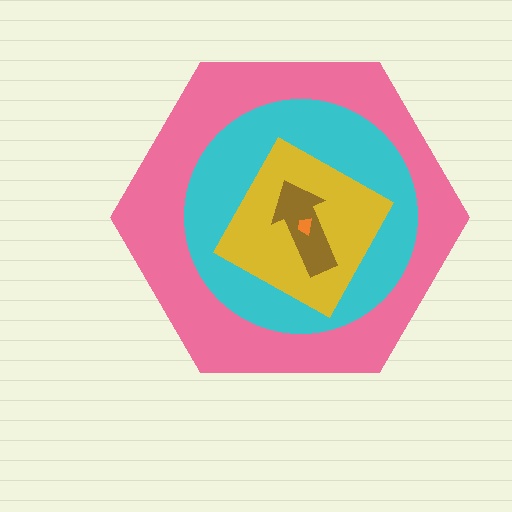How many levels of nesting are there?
5.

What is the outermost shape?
The pink hexagon.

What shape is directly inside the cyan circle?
The yellow diamond.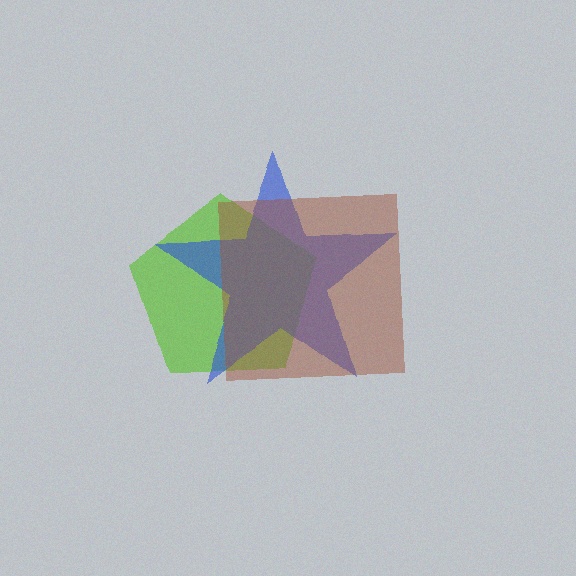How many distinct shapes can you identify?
There are 3 distinct shapes: a lime pentagon, a blue star, a brown square.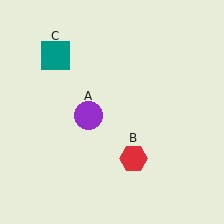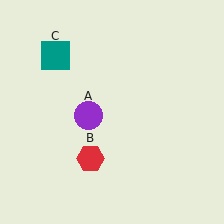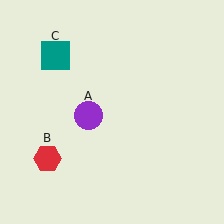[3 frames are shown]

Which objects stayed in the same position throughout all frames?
Purple circle (object A) and teal square (object C) remained stationary.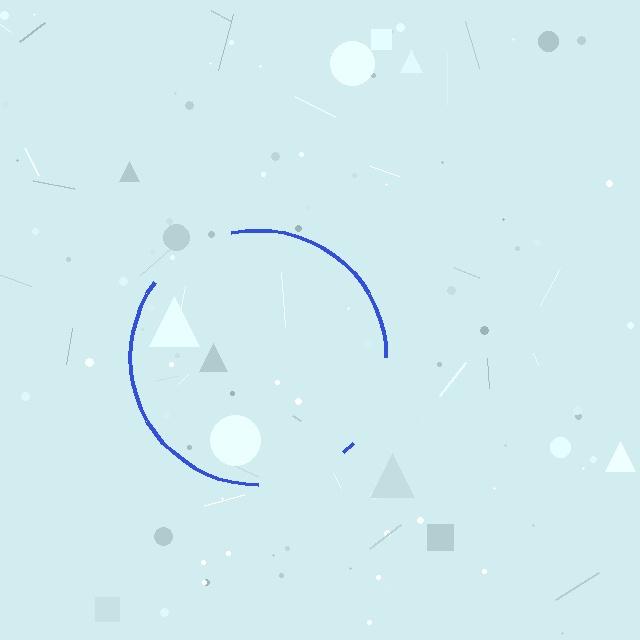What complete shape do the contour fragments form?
The contour fragments form a circle.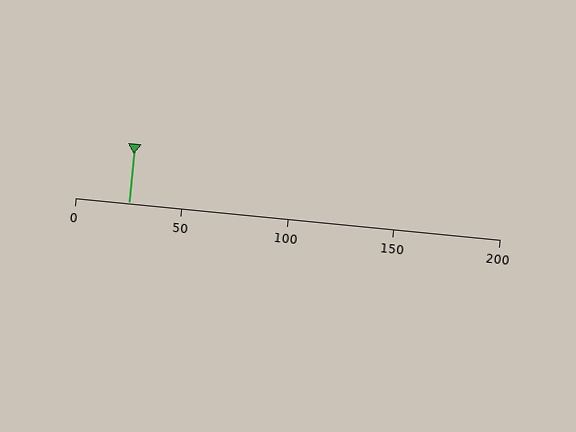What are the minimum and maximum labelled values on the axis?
The axis runs from 0 to 200.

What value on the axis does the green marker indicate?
The marker indicates approximately 25.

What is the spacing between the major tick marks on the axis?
The major ticks are spaced 50 apart.